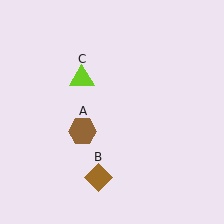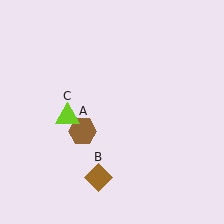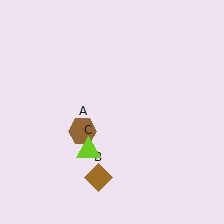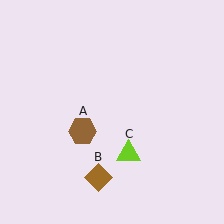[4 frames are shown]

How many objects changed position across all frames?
1 object changed position: lime triangle (object C).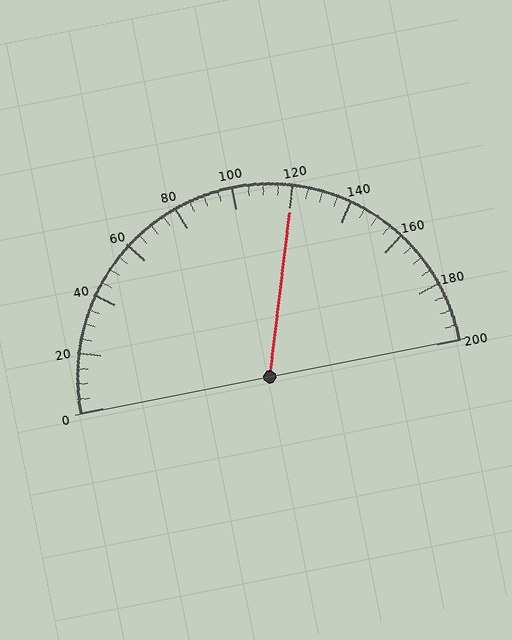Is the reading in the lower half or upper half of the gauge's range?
The reading is in the upper half of the range (0 to 200).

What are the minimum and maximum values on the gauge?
The gauge ranges from 0 to 200.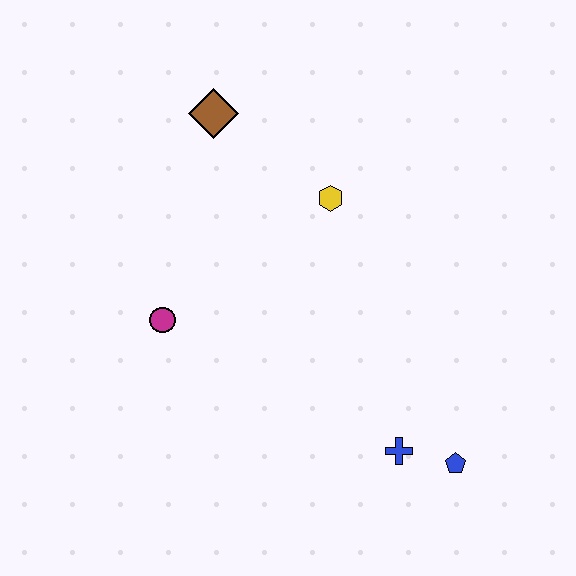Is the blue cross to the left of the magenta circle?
No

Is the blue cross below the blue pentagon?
No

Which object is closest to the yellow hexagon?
The brown diamond is closest to the yellow hexagon.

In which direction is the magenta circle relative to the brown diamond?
The magenta circle is below the brown diamond.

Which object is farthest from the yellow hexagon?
The blue pentagon is farthest from the yellow hexagon.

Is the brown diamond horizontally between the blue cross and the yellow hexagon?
No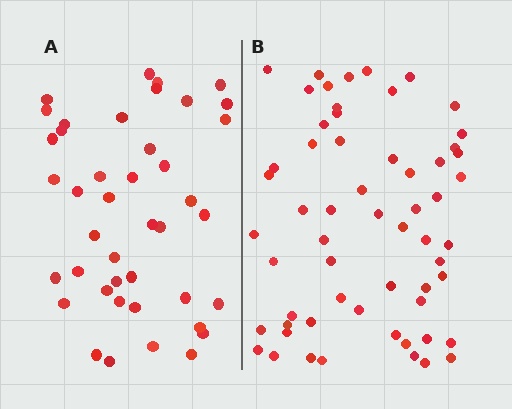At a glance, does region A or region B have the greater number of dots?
Region B (the right region) has more dots.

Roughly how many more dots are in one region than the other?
Region B has approximately 15 more dots than region A.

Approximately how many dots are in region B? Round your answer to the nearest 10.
About 60 dots. (The exact count is 59, which rounds to 60.)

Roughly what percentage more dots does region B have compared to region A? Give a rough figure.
About 40% more.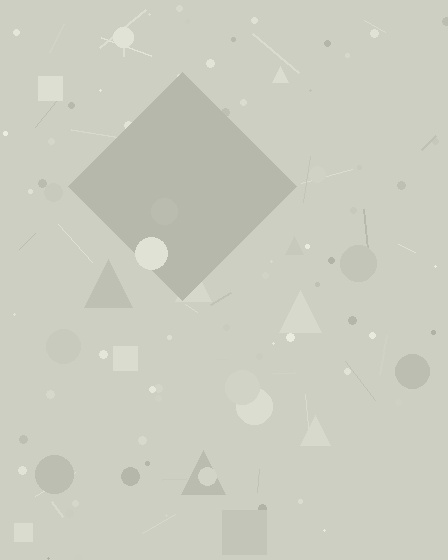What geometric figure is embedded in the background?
A diamond is embedded in the background.